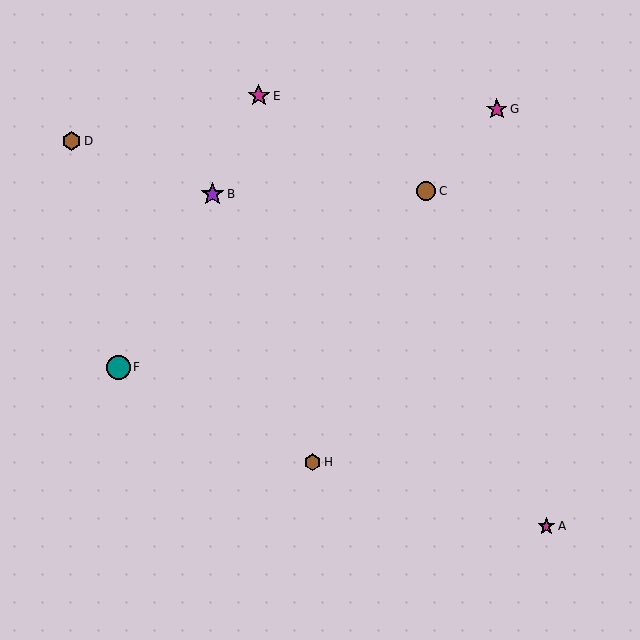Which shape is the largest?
The teal circle (labeled F) is the largest.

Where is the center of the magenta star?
The center of the magenta star is at (497, 109).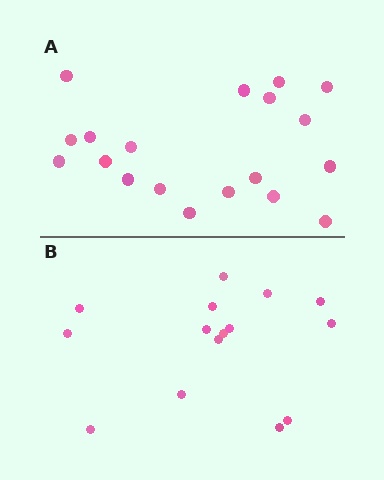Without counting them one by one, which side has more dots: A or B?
Region A (the top region) has more dots.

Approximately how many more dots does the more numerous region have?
Region A has about 4 more dots than region B.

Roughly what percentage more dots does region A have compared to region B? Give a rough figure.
About 25% more.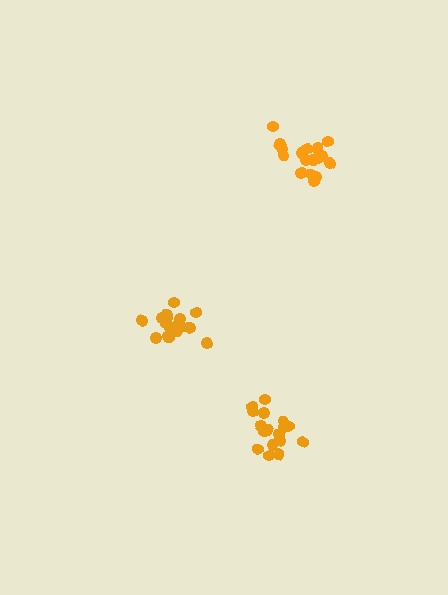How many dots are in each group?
Group 1: 17 dots, Group 2: 17 dots, Group 3: 18 dots (52 total).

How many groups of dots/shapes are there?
There are 3 groups.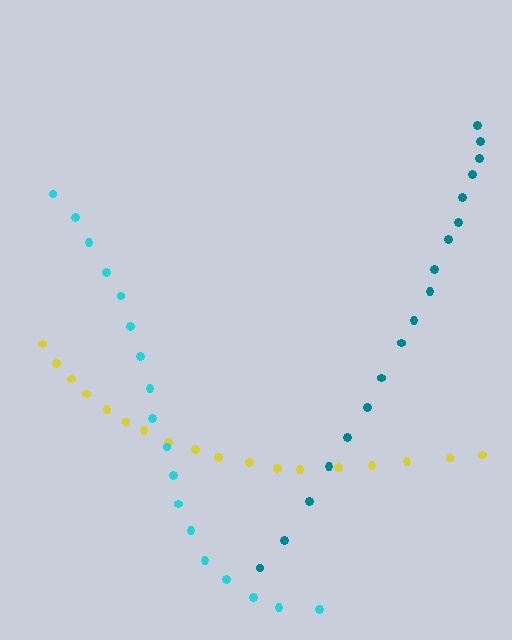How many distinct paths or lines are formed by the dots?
There are 3 distinct paths.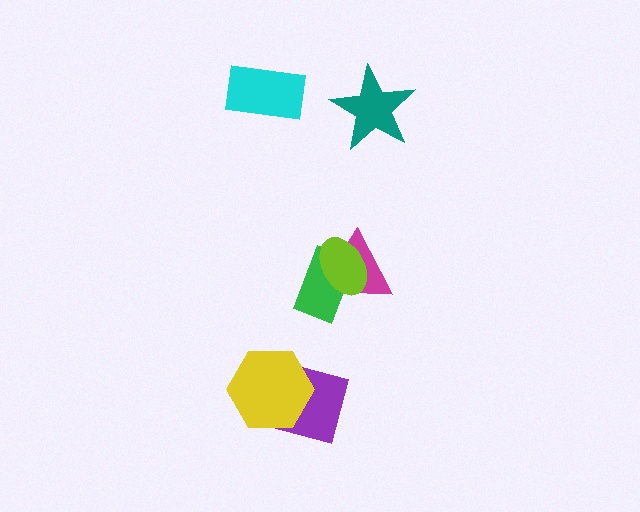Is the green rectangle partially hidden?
Yes, it is partially covered by another shape.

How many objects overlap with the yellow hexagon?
1 object overlaps with the yellow hexagon.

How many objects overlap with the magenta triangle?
2 objects overlap with the magenta triangle.